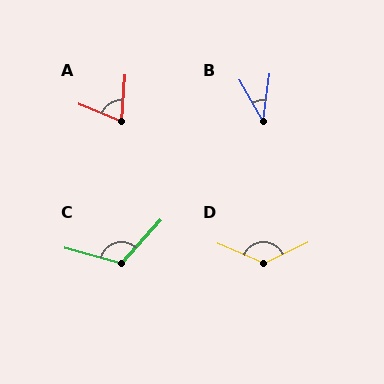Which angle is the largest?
D, at approximately 131 degrees.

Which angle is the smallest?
B, at approximately 38 degrees.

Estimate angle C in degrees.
Approximately 117 degrees.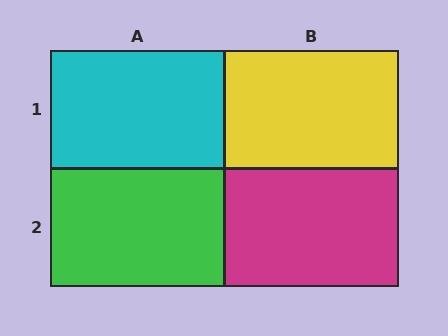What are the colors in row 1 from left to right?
Cyan, yellow.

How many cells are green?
1 cell is green.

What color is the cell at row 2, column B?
Magenta.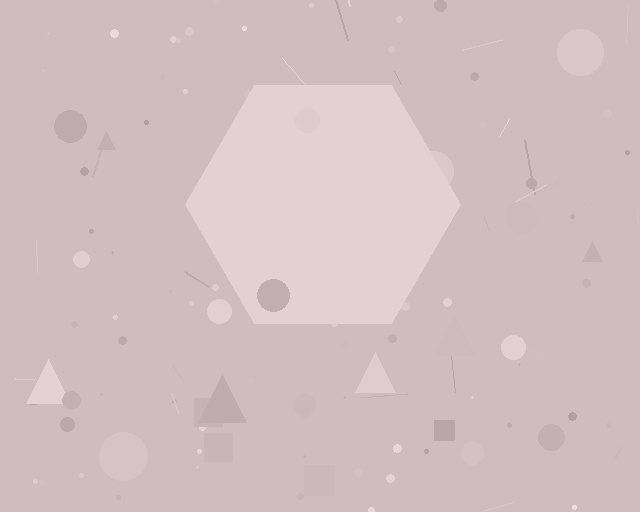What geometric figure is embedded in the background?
A hexagon is embedded in the background.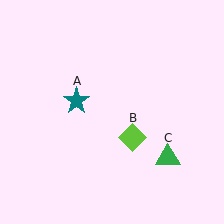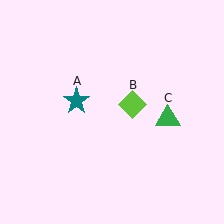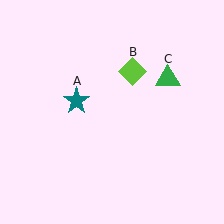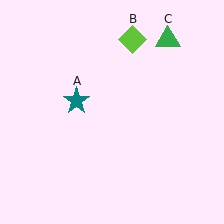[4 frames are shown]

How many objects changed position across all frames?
2 objects changed position: lime diamond (object B), green triangle (object C).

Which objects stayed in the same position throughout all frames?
Teal star (object A) remained stationary.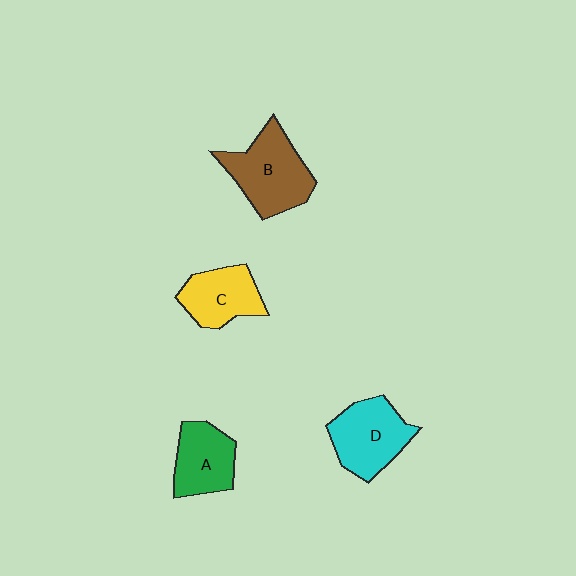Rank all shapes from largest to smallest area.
From largest to smallest: B (brown), D (cyan), A (green), C (yellow).